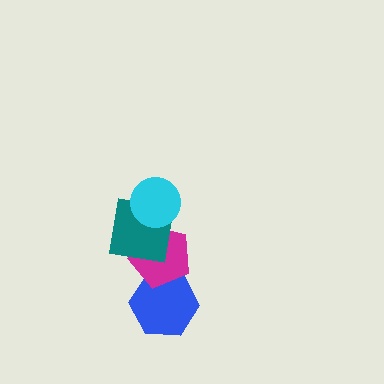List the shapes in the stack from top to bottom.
From top to bottom: the cyan circle, the teal square, the magenta pentagon, the blue hexagon.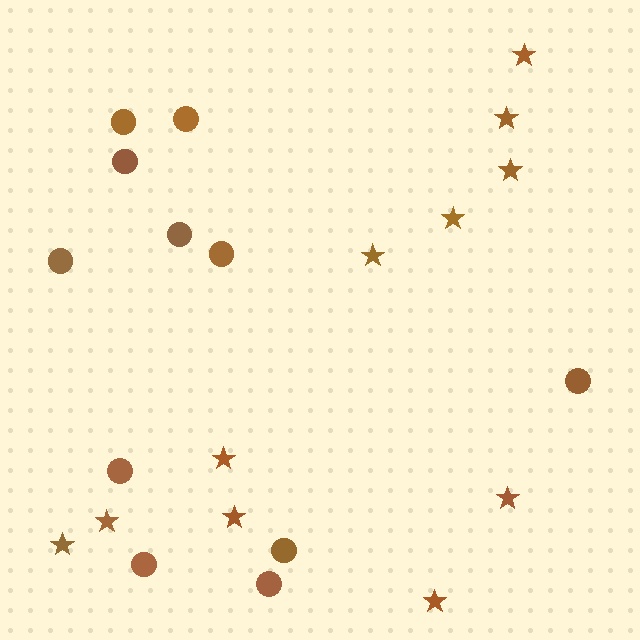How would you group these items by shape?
There are 2 groups: one group of stars (11) and one group of circles (11).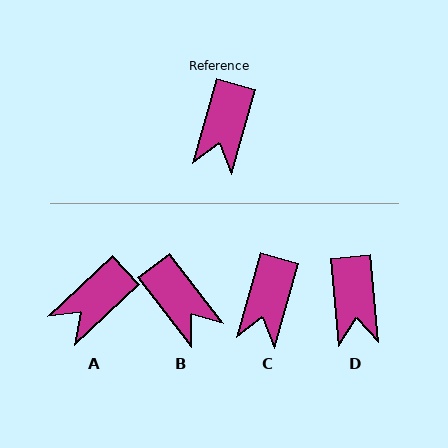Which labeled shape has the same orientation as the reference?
C.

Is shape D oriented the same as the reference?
No, it is off by about 21 degrees.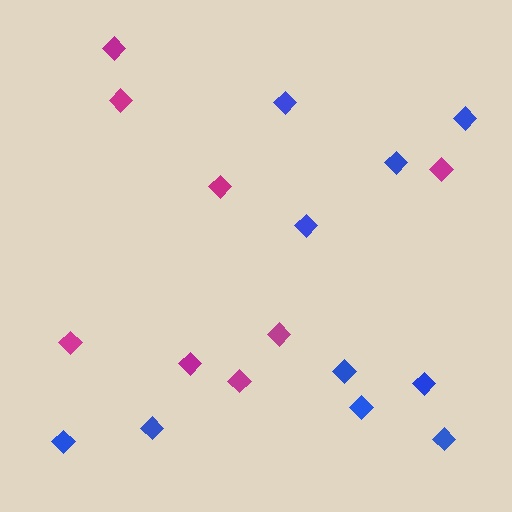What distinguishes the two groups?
There are 2 groups: one group of blue diamonds (10) and one group of magenta diamonds (8).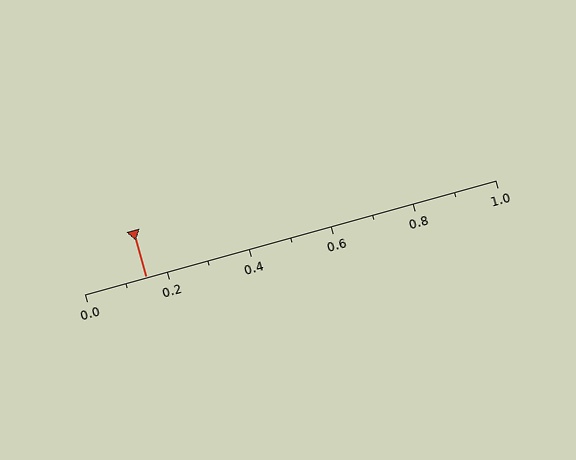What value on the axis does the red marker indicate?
The marker indicates approximately 0.15.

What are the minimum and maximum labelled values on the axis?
The axis runs from 0.0 to 1.0.